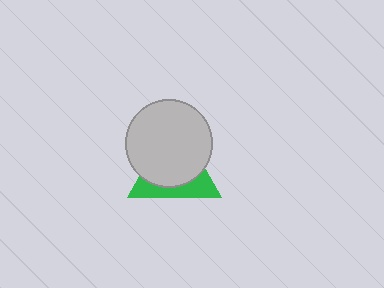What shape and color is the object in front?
The object in front is a light gray circle.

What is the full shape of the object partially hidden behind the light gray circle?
The partially hidden object is a green triangle.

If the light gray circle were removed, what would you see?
You would see the complete green triangle.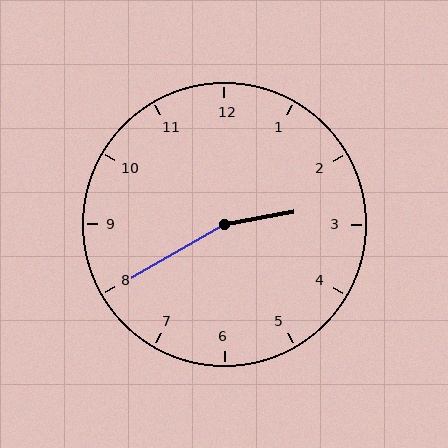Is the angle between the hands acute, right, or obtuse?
It is obtuse.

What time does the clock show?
2:40.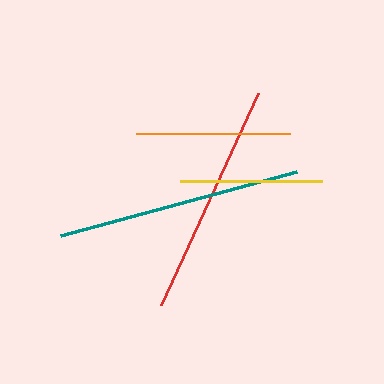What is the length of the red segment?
The red segment is approximately 234 pixels long.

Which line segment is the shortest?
The yellow line is the shortest at approximately 141 pixels.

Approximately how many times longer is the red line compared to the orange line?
The red line is approximately 1.5 times the length of the orange line.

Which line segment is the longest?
The teal line is the longest at approximately 245 pixels.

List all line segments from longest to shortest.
From longest to shortest: teal, red, orange, yellow.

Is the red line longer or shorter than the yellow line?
The red line is longer than the yellow line.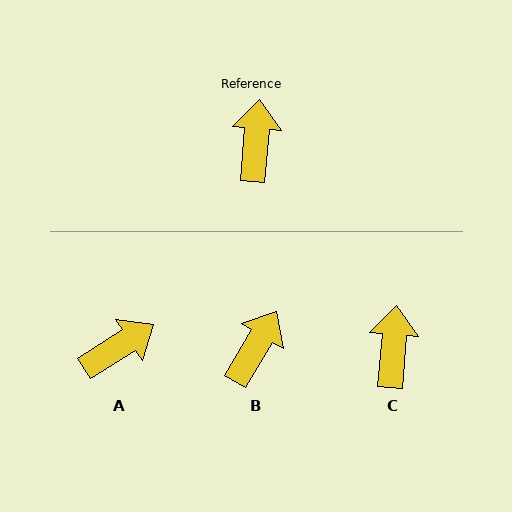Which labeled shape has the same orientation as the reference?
C.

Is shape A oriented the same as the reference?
No, it is off by about 53 degrees.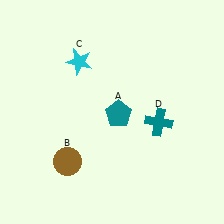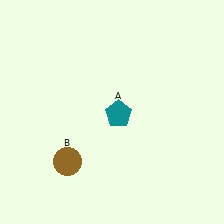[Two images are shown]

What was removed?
The cyan star (C), the teal cross (D) were removed in Image 2.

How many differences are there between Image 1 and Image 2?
There are 2 differences between the two images.